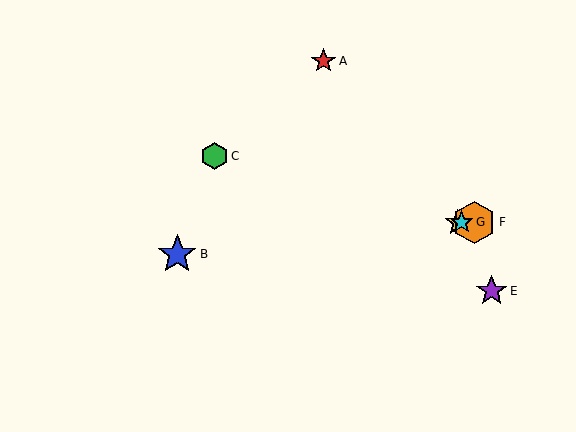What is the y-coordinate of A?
Object A is at y≈61.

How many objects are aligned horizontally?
3 objects (D, F, G) are aligned horizontally.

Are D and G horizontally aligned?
Yes, both are at y≈222.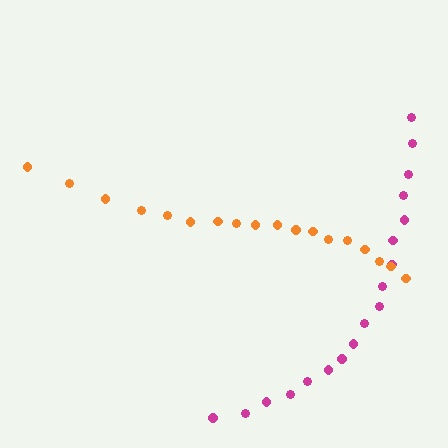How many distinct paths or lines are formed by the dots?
There are 2 distinct paths.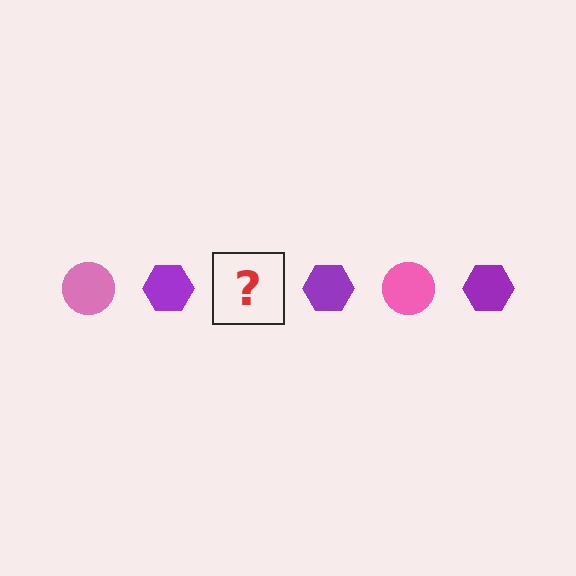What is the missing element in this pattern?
The missing element is a pink circle.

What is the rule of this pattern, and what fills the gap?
The rule is that the pattern alternates between pink circle and purple hexagon. The gap should be filled with a pink circle.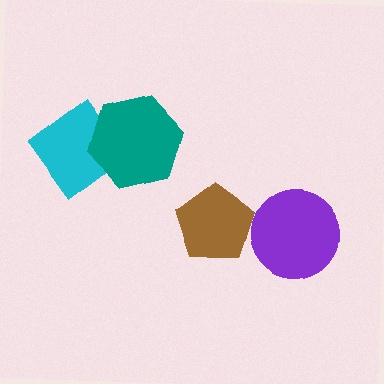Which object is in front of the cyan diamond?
The teal hexagon is in front of the cyan diamond.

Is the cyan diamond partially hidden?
Yes, it is partially covered by another shape.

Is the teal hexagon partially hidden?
No, no other shape covers it.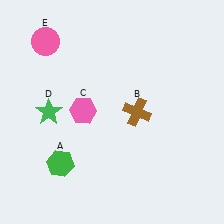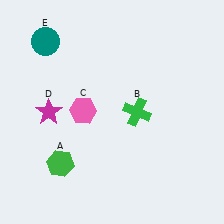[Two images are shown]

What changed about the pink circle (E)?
In Image 1, E is pink. In Image 2, it changed to teal.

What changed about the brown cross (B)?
In Image 1, B is brown. In Image 2, it changed to green.